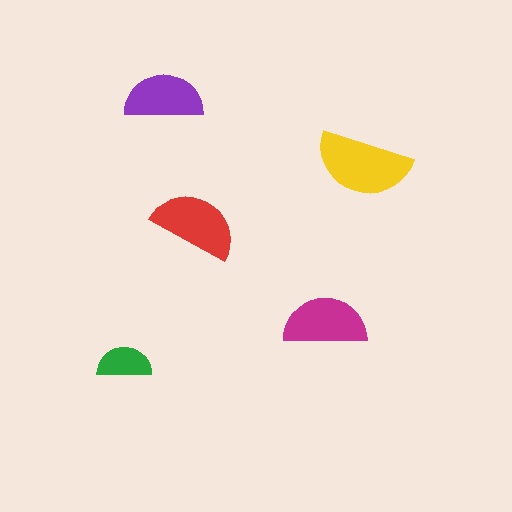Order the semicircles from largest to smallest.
the yellow one, the red one, the magenta one, the purple one, the green one.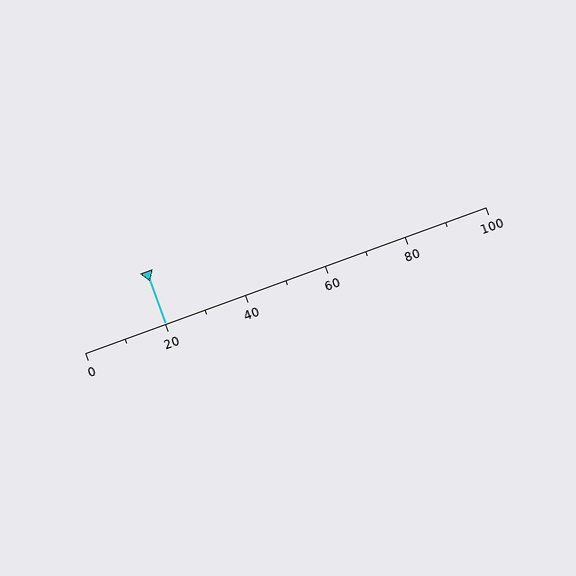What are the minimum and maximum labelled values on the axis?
The axis runs from 0 to 100.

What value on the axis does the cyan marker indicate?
The marker indicates approximately 20.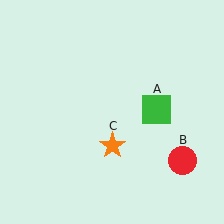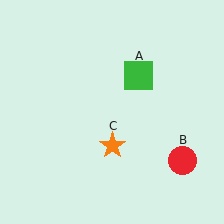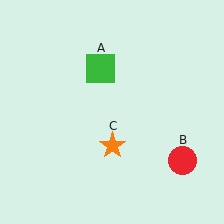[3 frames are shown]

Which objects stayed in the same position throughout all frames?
Red circle (object B) and orange star (object C) remained stationary.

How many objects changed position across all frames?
1 object changed position: green square (object A).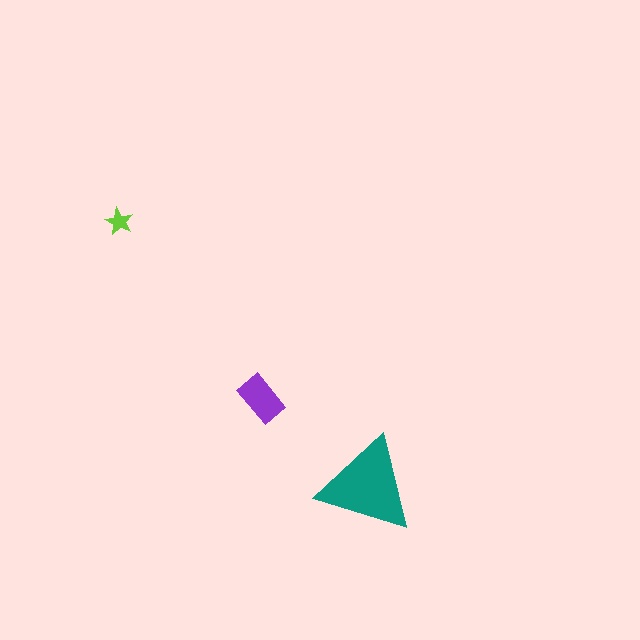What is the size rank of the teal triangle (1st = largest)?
1st.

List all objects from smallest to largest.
The lime star, the purple rectangle, the teal triangle.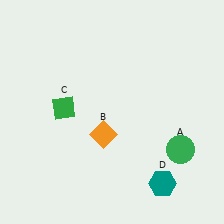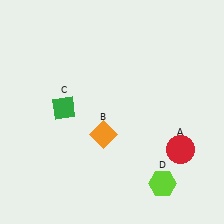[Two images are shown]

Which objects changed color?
A changed from green to red. D changed from teal to lime.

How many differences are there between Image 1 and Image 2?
There are 2 differences between the two images.